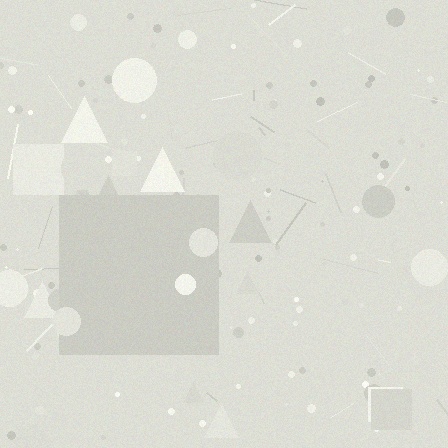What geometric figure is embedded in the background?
A square is embedded in the background.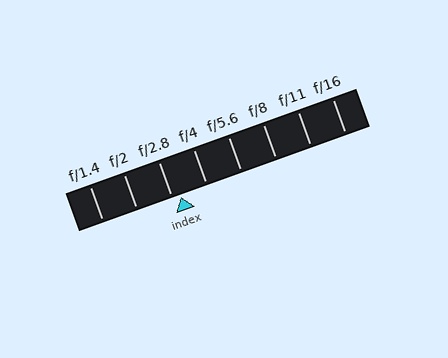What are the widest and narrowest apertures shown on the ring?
The widest aperture shown is f/1.4 and the narrowest is f/16.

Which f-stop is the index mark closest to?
The index mark is closest to f/2.8.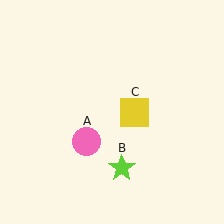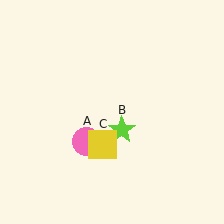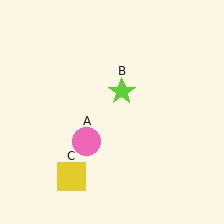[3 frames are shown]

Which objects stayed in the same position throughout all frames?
Pink circle (object A) remained stationary.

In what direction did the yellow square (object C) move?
The yellow square (object C) moved down and to the left.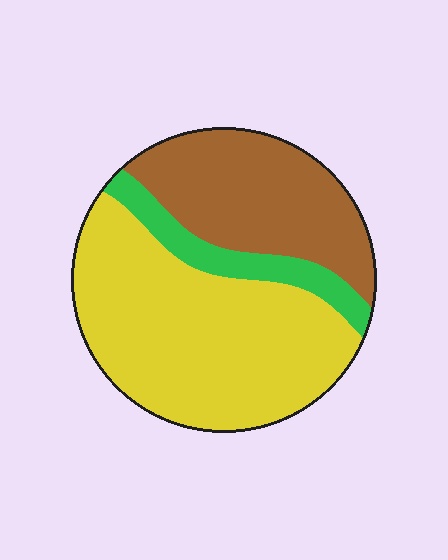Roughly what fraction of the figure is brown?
Brown covers about 30% of the figure.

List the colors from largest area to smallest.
From largest to smallest: yellow, brown, green.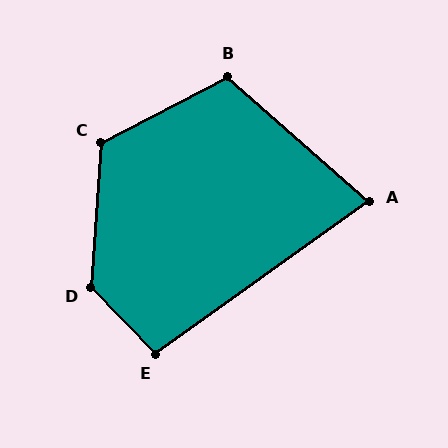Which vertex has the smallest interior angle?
A, at approximately 77 degrees.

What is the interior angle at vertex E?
Approximately 98 degrees (obtuse).